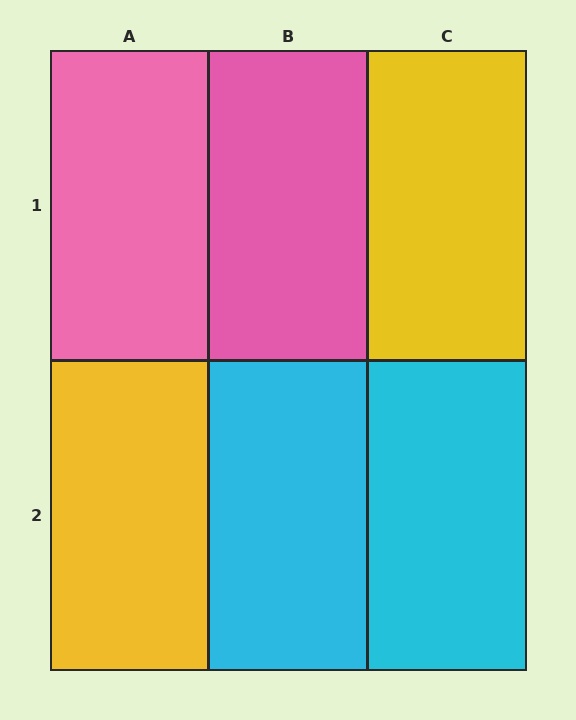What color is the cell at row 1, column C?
Yellow.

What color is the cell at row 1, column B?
Pink.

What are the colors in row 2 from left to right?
Yellow, cyan, cyan.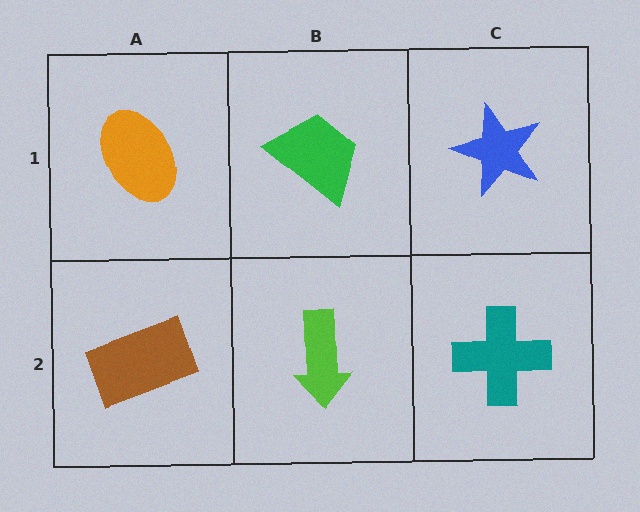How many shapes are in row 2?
3 shapes.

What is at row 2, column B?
A lime arrow.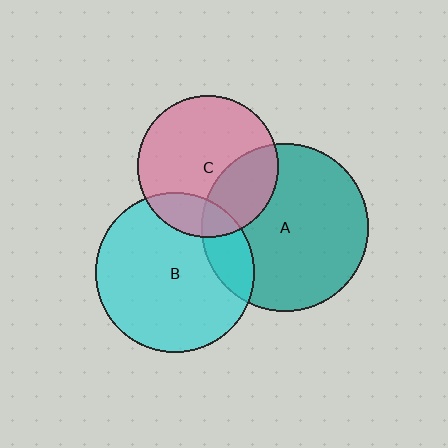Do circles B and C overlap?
Yes.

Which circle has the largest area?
Circle A (teal).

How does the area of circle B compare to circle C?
Approximately 1.3 times.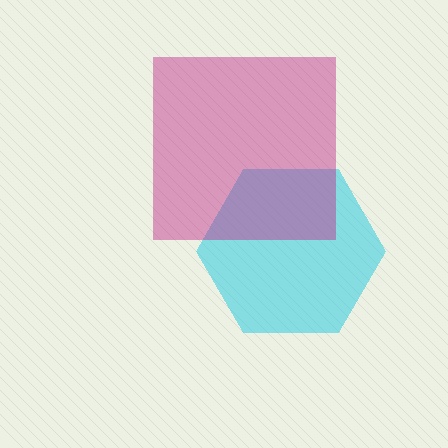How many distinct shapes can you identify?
There are 2 distinct shapes: a cyan hexagon, a magenta square.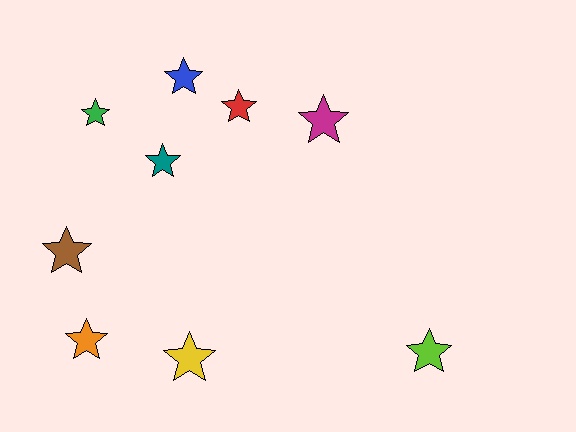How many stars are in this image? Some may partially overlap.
There are 9 stars.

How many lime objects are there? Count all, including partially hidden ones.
There is 1 lime object.